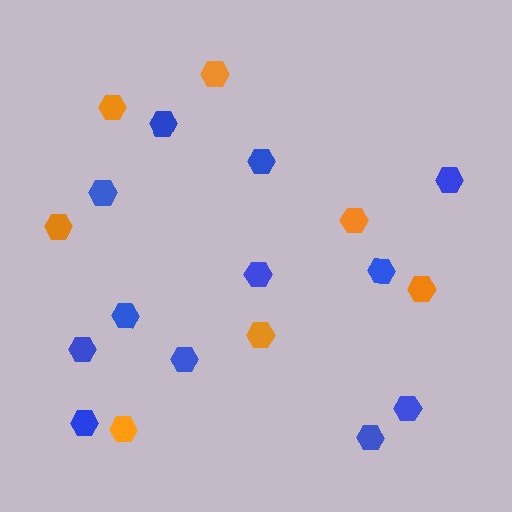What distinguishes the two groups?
There are 2 groups: one group of blue hexagons (12) and one group of orange hexagons (7).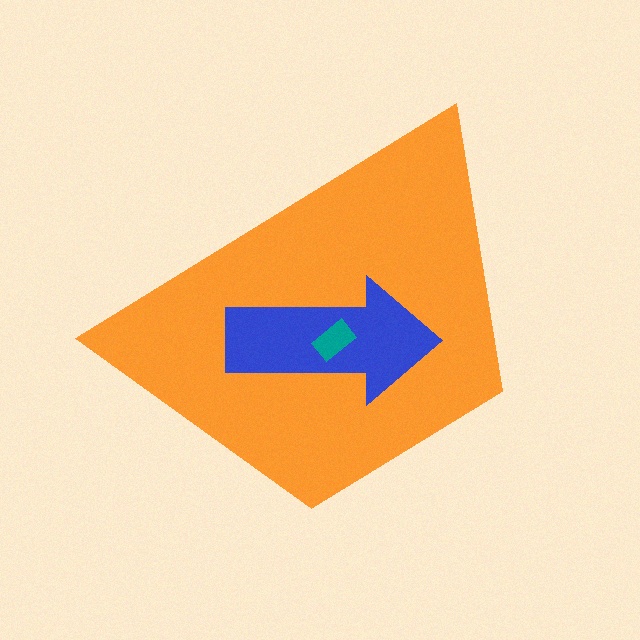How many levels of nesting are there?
3.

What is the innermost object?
The teal rectangle.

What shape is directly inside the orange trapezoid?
The blue arrow.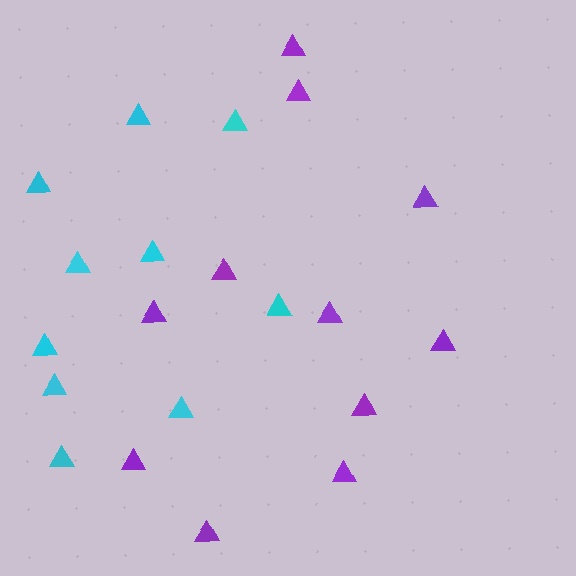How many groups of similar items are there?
There are 2 groups: one group of purple triangles (11) and one group of cyan triangles (10).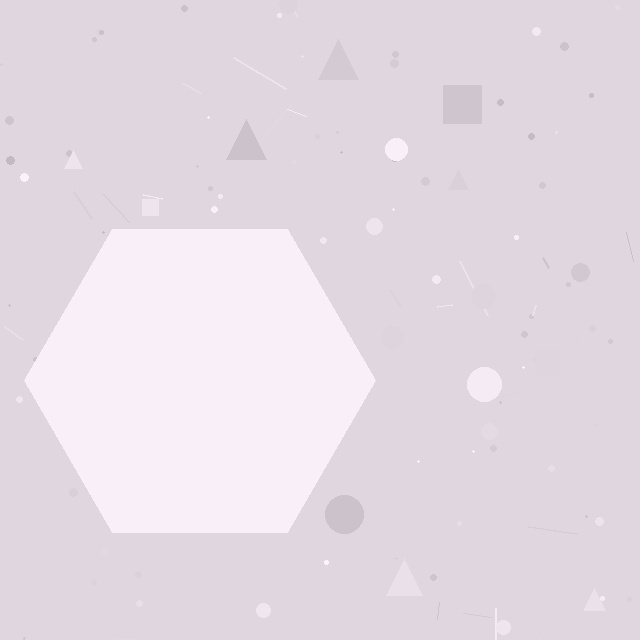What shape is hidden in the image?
A hexagon is hidden in the image.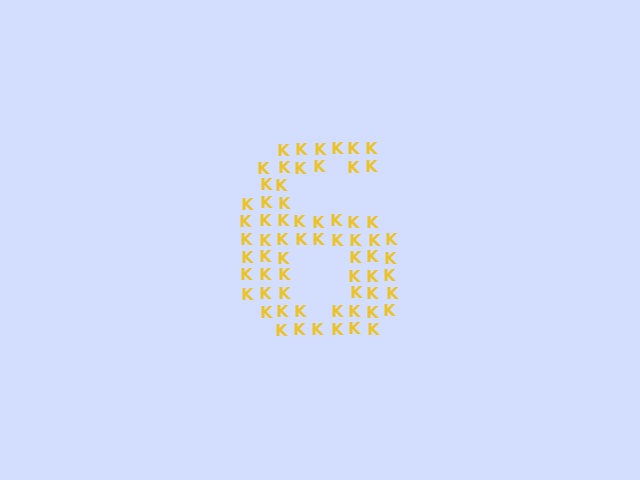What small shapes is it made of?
It is made of small letter K's.